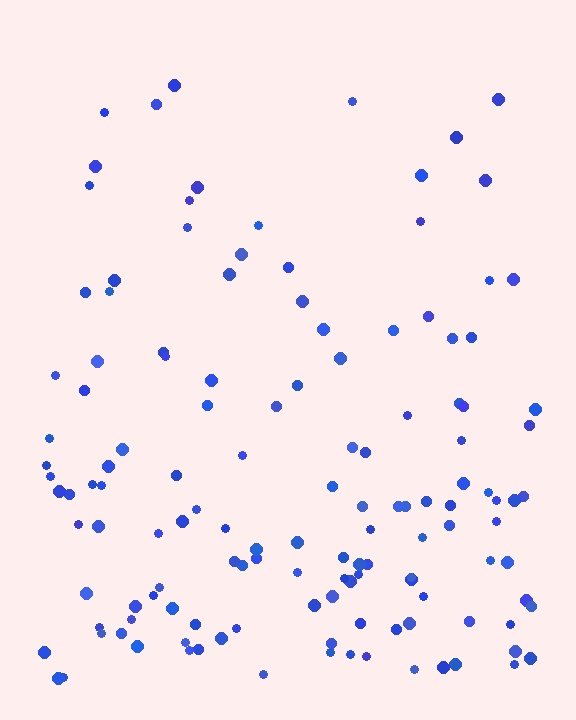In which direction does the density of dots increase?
From top to bottom, with the bottom side densest.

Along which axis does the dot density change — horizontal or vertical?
Vertical.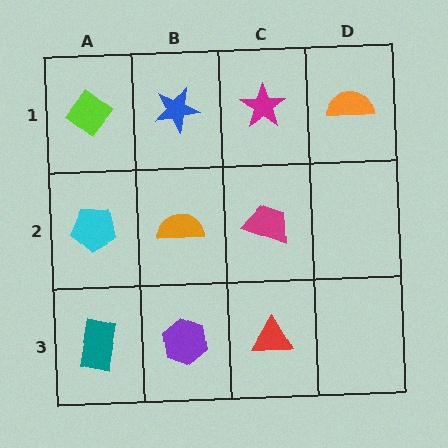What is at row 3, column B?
A purple hexagon.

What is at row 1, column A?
A lime diamond.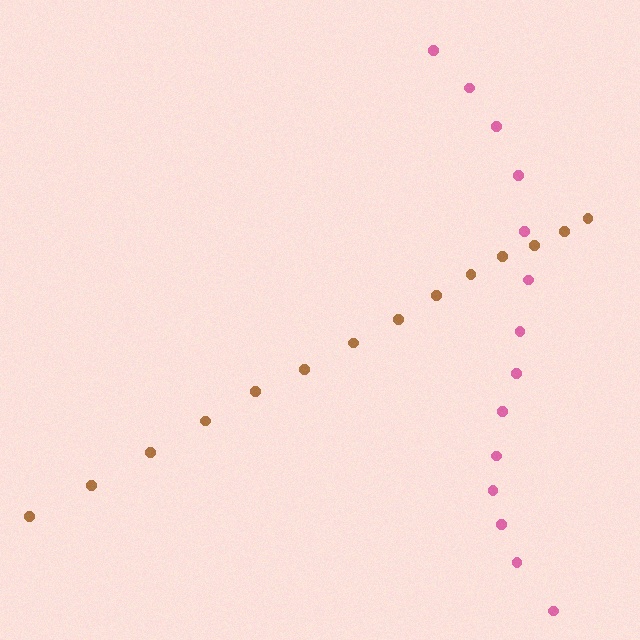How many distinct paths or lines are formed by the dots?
There are 2 distinct paths.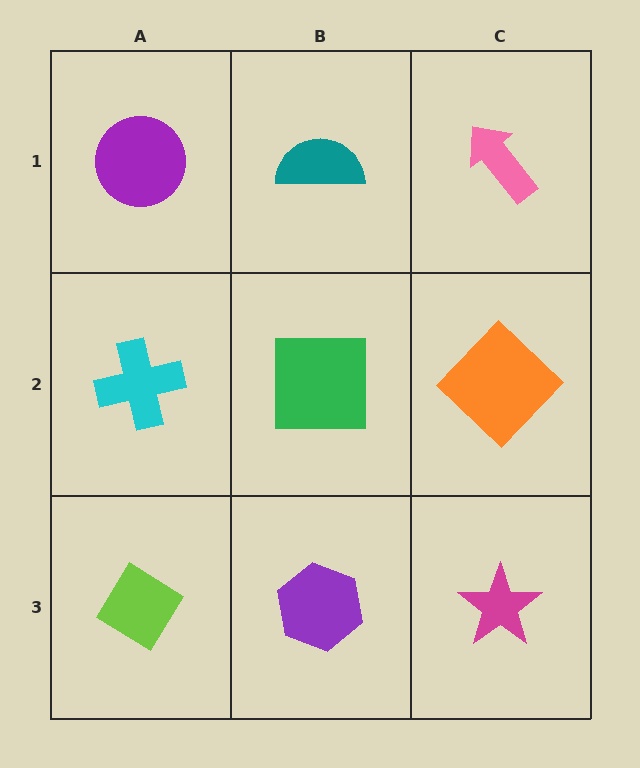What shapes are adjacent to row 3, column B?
A green square (row 2, column B), a lime diamond (row 3, column A), a magenta star (row 3, column C).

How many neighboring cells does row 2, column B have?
4.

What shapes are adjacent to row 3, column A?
A cyan cross (row 2, column A), a purple hexagon (row 3, column B).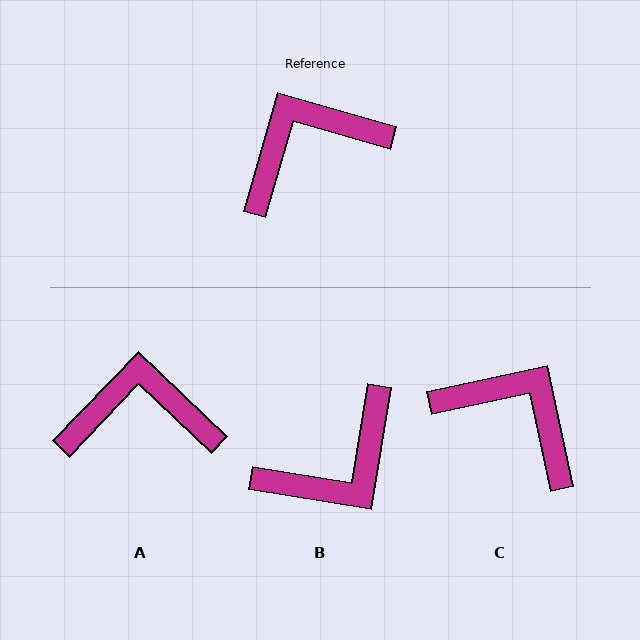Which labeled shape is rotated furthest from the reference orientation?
B, about 173 degrees away.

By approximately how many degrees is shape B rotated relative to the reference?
Approximately 173 degrees clockwise.